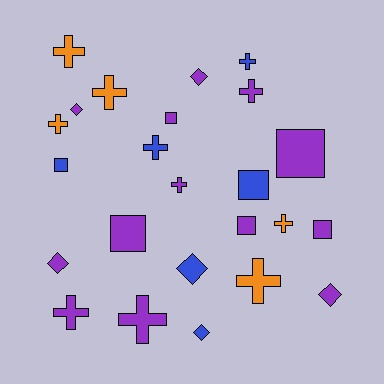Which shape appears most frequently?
Cross, with 11 objects.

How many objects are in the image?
There are 24 objects.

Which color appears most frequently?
Purple, with 13 objects.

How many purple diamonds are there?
There are 4 purple diamonds.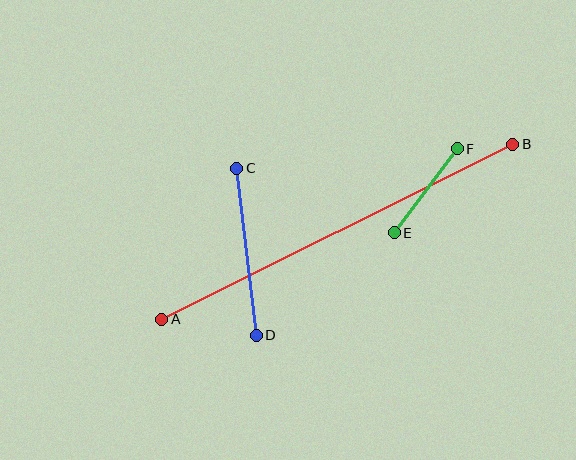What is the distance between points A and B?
The distance is approximately 392 pixels.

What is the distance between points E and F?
The distance is approximately 105 pixels.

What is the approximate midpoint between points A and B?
The midpoint is at approximately (337, 232) pixels.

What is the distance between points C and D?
The distance is approximately 168 pixels.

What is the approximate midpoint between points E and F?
The midpoint is at approximately (426, 191) pixels.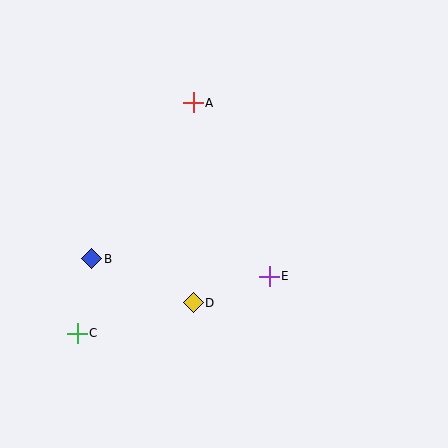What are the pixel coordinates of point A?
Point A is at (193, 103).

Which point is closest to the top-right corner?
Point A is closest to the top-right corner.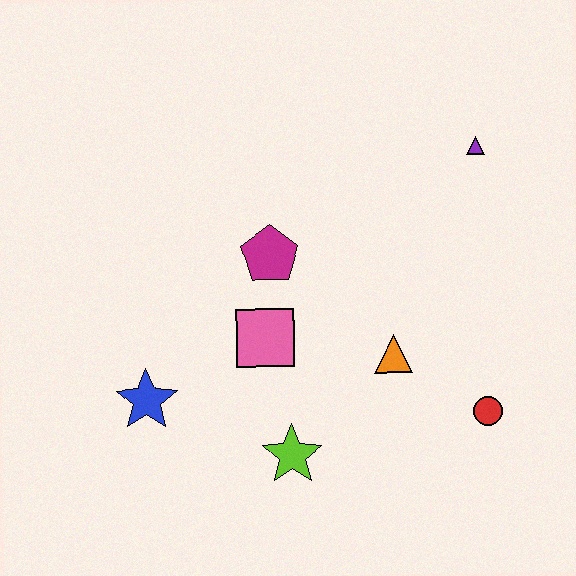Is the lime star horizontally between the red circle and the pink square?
Yes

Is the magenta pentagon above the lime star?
Yes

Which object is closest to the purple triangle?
The orange triangle is closest to the purple triangle.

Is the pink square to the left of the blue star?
No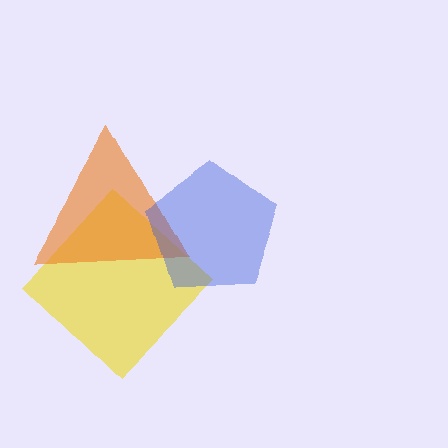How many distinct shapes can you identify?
There are 3 distinct shapes: a yellow diamond, an orange triangle, a blue pentagon.